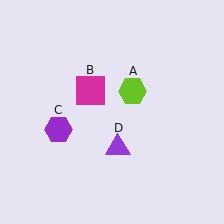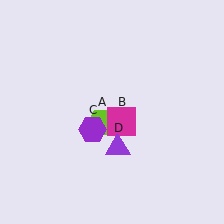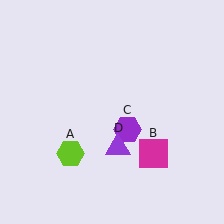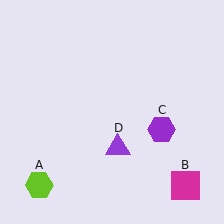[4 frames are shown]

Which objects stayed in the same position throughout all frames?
Purple triangle (object D) remained stationary.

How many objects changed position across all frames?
3 objects changed position: lime hexagon (object A), magenta square (object B), purple hexagon (object C).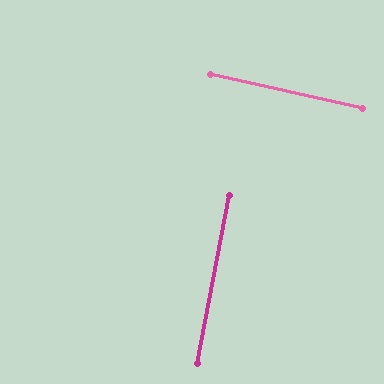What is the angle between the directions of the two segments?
Approximately 88 degrees.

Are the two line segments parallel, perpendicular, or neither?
Perpendicular — they meet at approximately 88°.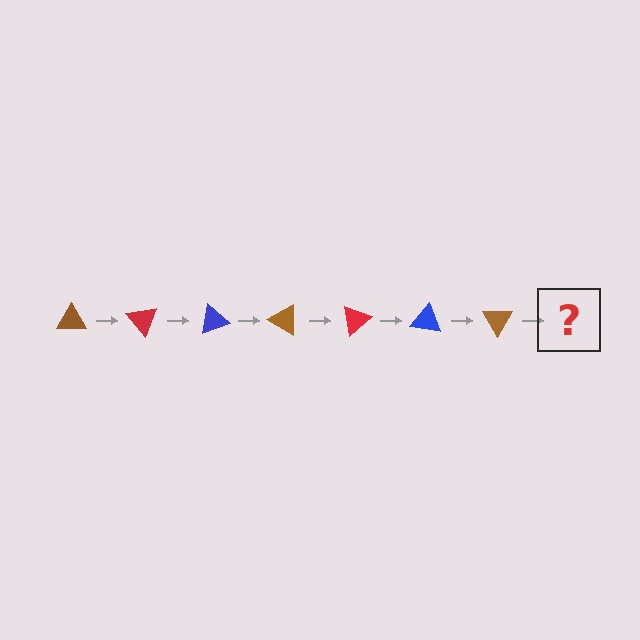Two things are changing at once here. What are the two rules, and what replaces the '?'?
The two rules are that it rotates 50 degrees each step and the color cycles through brown, red, and blue. The '?' should be a red triangle, rotated 350 degrees from the start.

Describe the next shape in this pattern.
It should be a red triangle, rotated 350 degrees from the start.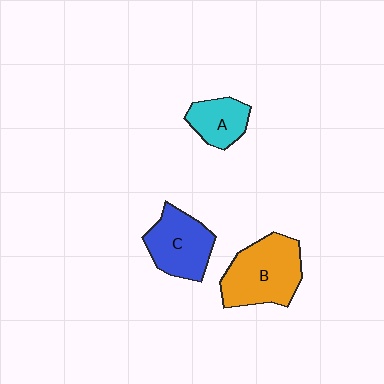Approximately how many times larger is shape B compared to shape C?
Approximately 1.3 times.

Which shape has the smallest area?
Shape A (cyan).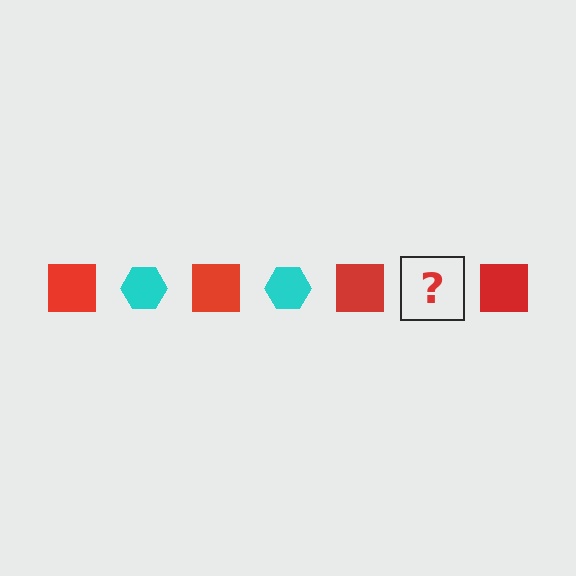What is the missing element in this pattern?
The missing element is a cyan hexagon.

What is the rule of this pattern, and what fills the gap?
The rule is that the pattern alternates between red square and cyan hexagon. The gap should be filled with a cyan hexagon.